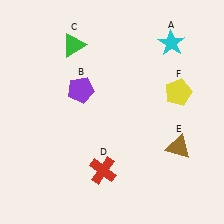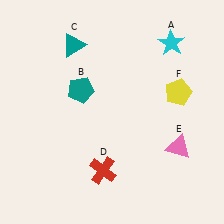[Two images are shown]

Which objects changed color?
B changed from purple to teal. C changed from green to teal. E changed from brown to pink.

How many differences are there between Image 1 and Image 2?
There are 3 differences between the two images.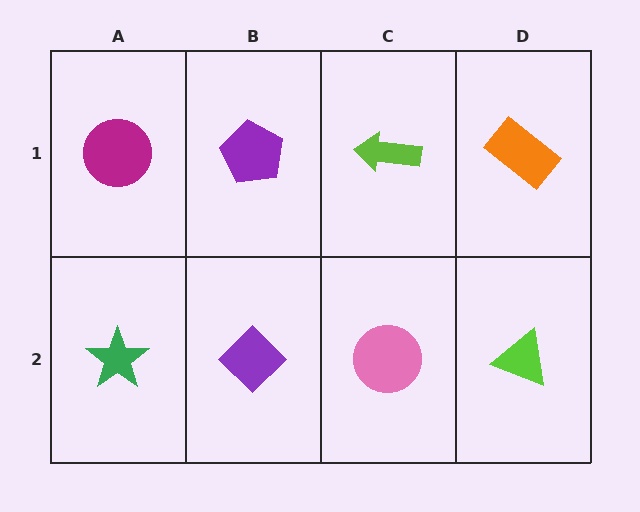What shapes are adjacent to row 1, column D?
A lime triangle (row 2, column D), a lime arrow (row 1, column C).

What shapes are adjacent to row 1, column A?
A green star (row 2, column A), a purple pentagon (row 1, column B).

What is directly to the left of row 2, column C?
A purple diamond.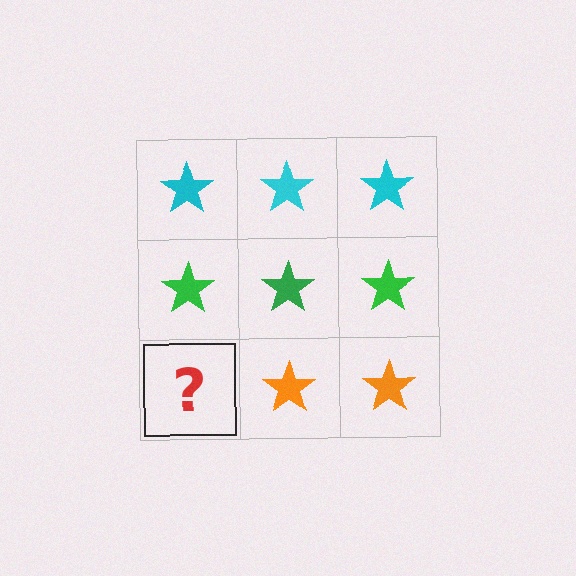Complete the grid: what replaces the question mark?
The question mark should be replaced with an orange star.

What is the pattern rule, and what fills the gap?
The rule is that each row has a consistent color. The gap should be filled with an orange star.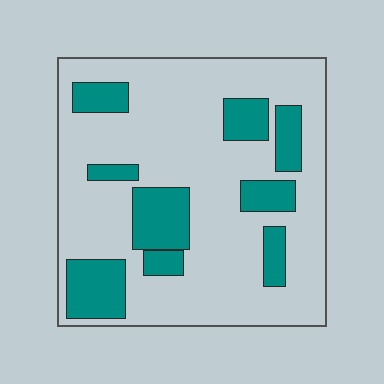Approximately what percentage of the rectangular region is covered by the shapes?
Approximately 25%.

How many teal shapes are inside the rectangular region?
9.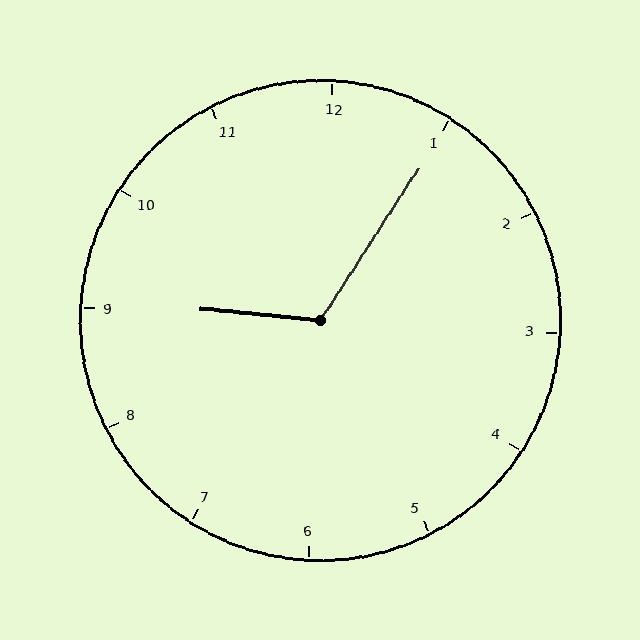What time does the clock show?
9:05.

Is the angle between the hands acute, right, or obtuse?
It is obtuse.